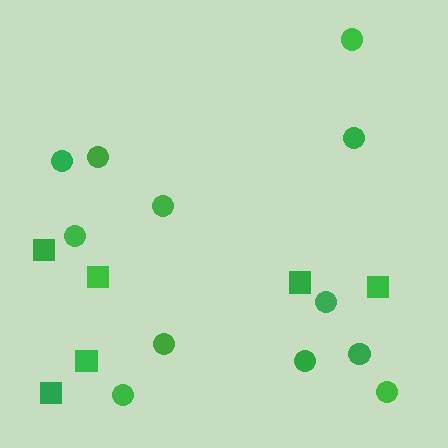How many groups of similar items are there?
There are 2 groups: one group of squares (6) and one group of circles (12).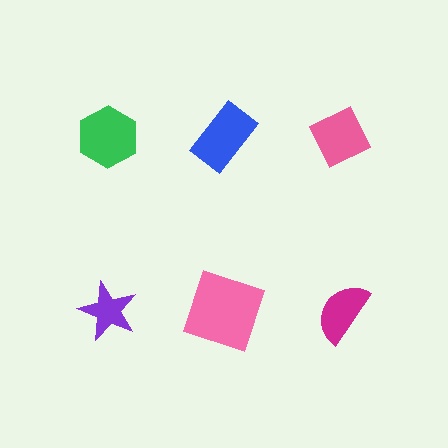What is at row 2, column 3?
A magenta semicircle.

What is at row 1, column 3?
A pink diamond.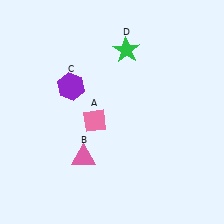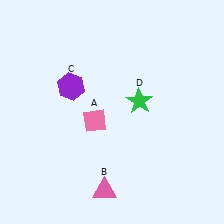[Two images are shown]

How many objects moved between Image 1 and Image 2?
2 objects moved between the two images.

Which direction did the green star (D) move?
The green star (D) moved down.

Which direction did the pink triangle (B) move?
The pink triangle (B) moved down.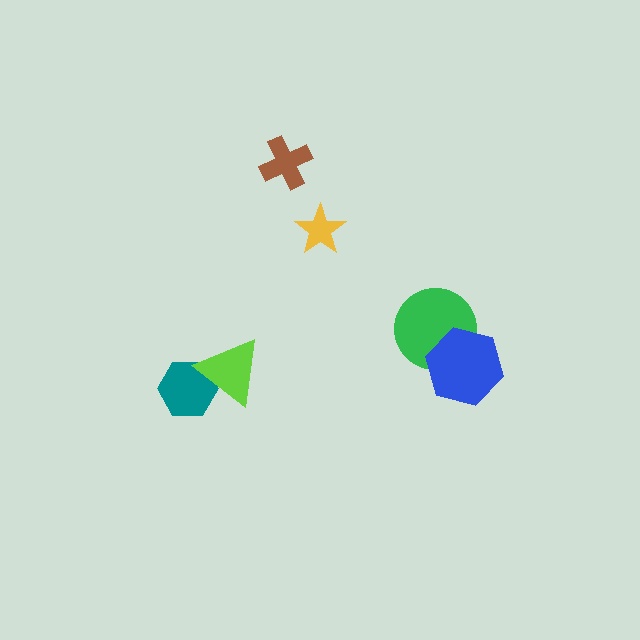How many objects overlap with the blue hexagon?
1 object overlaps with the blue hexagon.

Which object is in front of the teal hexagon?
The lime triangle is in front of the teal hexagon.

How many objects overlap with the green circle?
1 object overlaps with the green circle.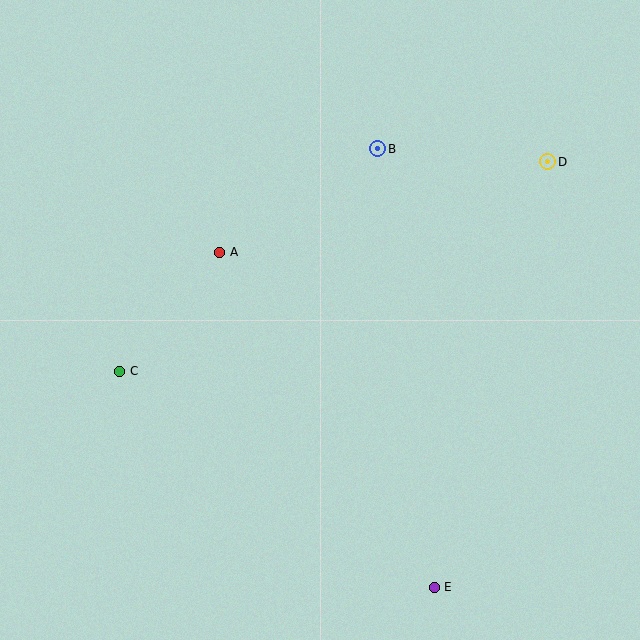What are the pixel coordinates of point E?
Point E is at (434, 587).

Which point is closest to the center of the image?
Point A at (220, 252) is closest to the center.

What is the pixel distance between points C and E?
The distance between C and E is 382 pixels.